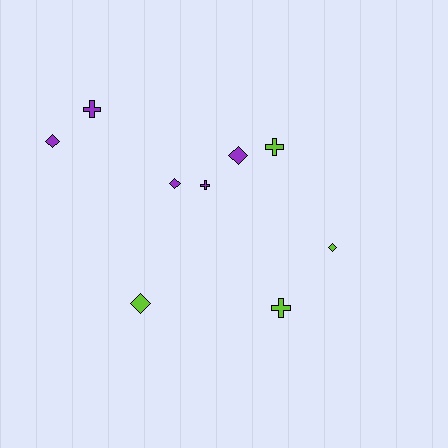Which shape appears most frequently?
Diamond, with 5 objects.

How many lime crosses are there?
There are 2 lime crosses.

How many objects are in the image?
There are 9 objects.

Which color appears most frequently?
Purple, with 5 objects.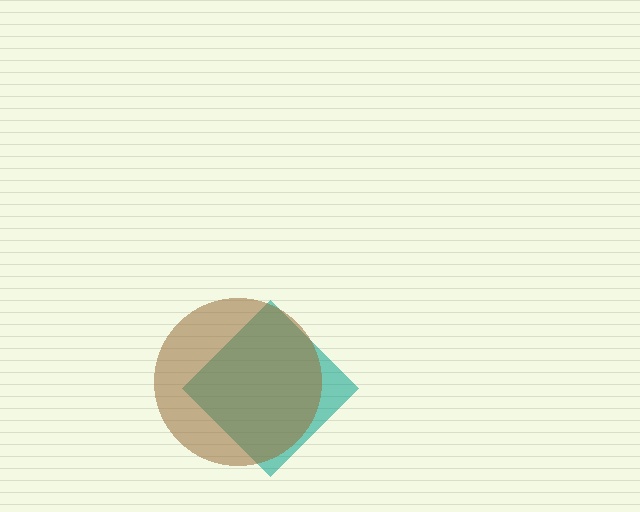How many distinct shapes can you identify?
There are 2 distinct shapes: a teal diamond, a brown circle.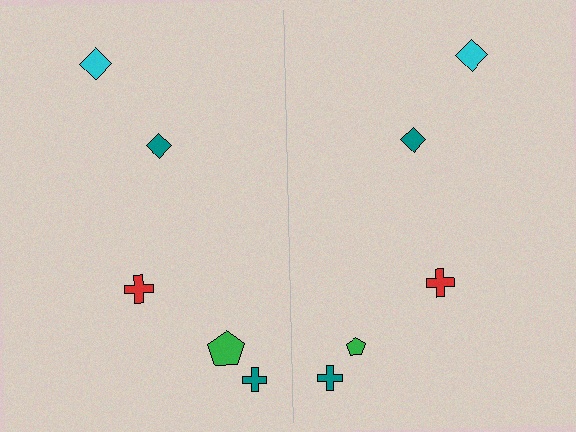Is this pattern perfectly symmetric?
No, the pattern is not perfectly symmetric. The green pentagon on the right side has a different size than its mirror counterpart.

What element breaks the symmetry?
The green pentagon on the right side has a different size than its mirror counterpart.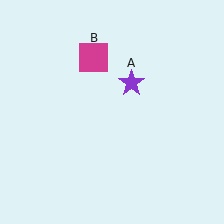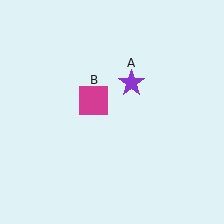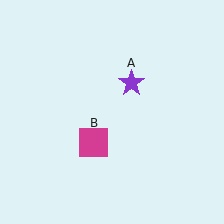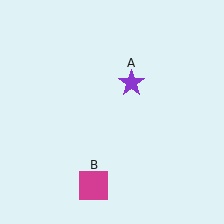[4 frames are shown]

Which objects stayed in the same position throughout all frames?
Purple star (object A) remained stationary.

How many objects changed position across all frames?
1 object changed position: magenta square (object B).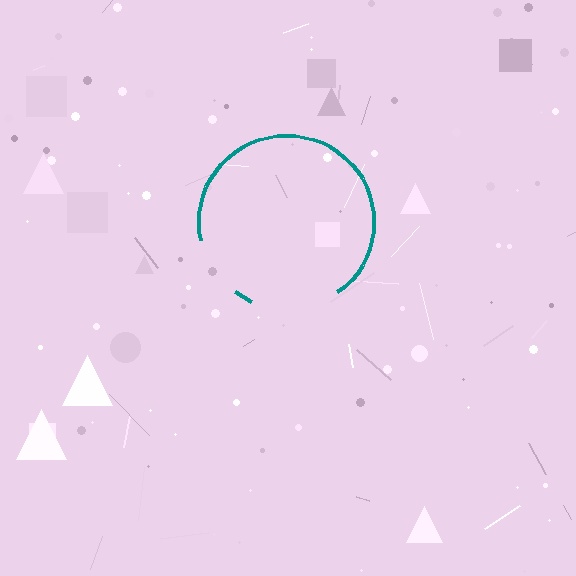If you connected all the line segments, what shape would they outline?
They would outline a circle.